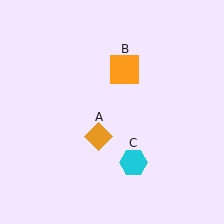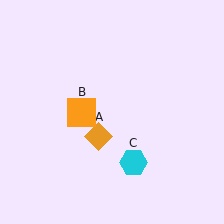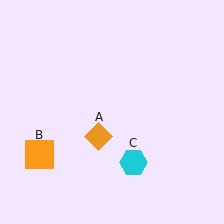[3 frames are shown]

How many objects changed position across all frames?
1 object changed position: orange square (object B).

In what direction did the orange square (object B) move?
The orange square (object B) moved down and to the left.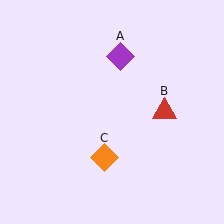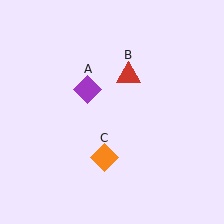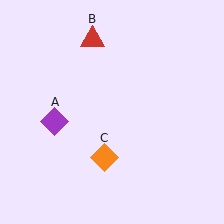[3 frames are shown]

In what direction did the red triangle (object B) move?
The red triangle (object B) moved up and to the left.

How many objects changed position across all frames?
2 objects changed position: purple diamond (object A), red triangle (object B).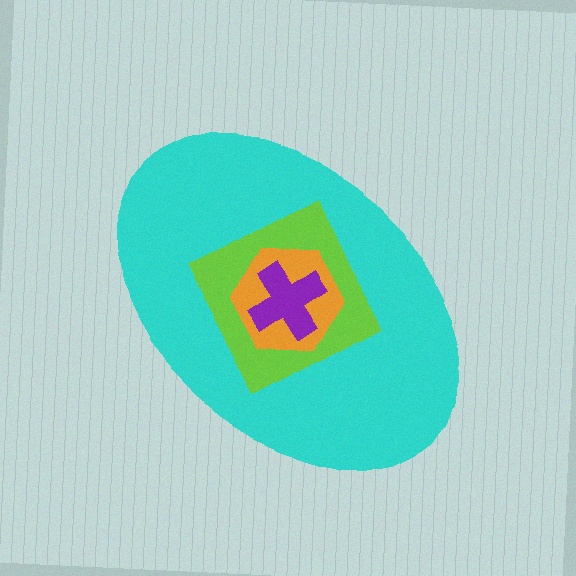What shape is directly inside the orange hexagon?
The purple cross.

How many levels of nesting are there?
4.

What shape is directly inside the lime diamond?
The orange hexagon.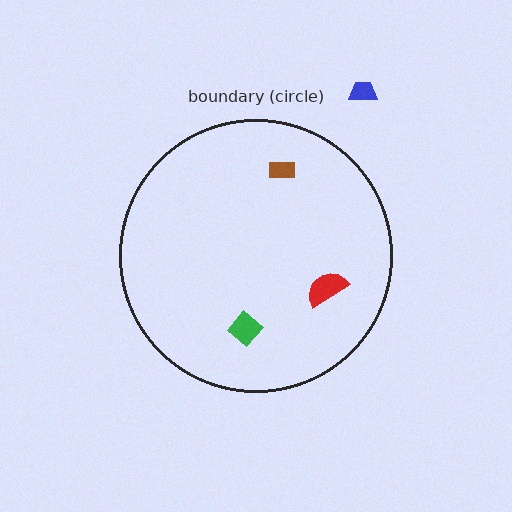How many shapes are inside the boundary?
3 inside, 1 outside.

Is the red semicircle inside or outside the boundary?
Inside.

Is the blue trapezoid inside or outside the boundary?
Outside.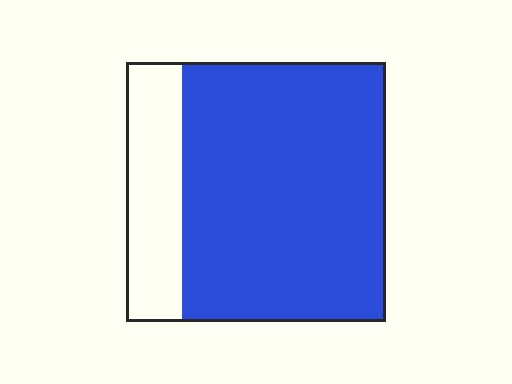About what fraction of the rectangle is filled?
About four fifths (4/5).